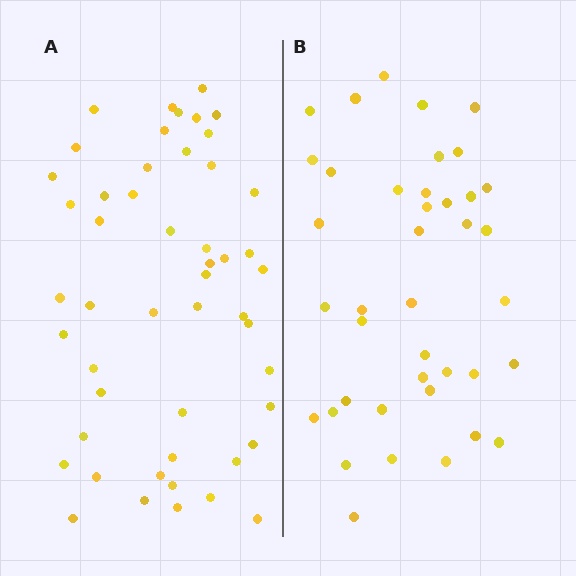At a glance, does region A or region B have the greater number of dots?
Region A (the left region) has more dots.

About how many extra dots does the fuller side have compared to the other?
Region A has roughly 10 or so more dots than region B.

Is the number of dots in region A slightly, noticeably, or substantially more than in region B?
Region A has noticeably more, but not dramatically so. The ratio is roughly 1.2 to 1.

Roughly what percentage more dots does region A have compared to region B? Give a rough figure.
About 25% more.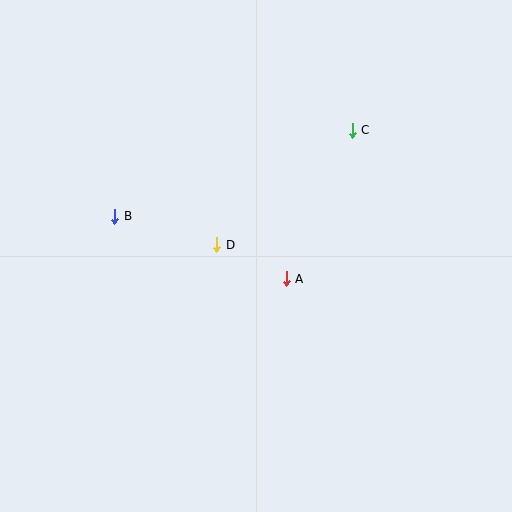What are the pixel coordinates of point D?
Point D is at (217, 245).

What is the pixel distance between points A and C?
The distance between A and C is 163 pixels.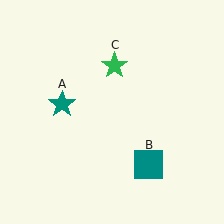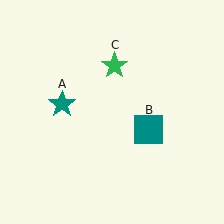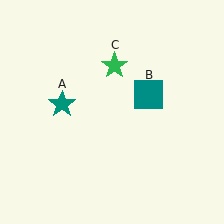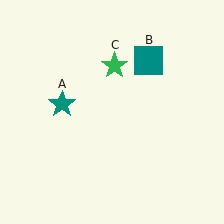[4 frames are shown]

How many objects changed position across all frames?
1 object changed position: teal square (object B).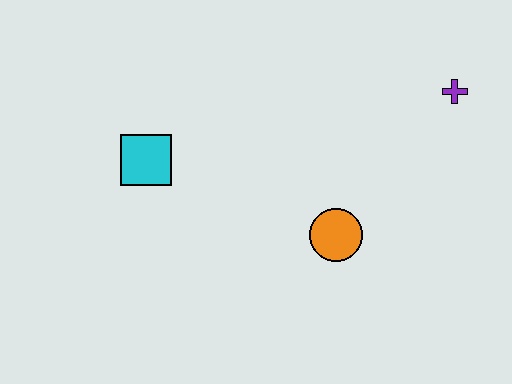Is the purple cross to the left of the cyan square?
No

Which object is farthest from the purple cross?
The cyan square is farthest from the purple cross.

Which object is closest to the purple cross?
The orange circle is closest to the purple cross.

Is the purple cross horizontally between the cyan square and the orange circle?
No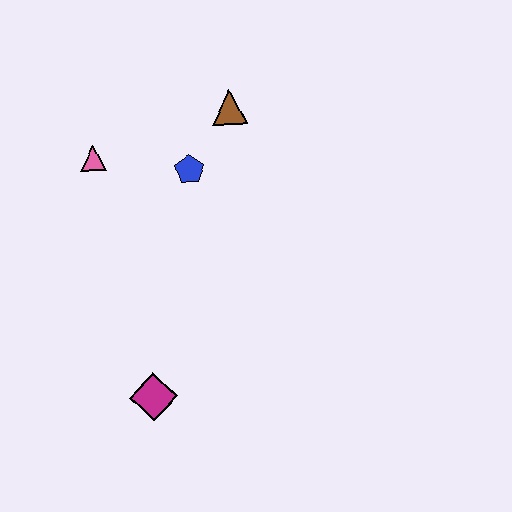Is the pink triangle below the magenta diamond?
No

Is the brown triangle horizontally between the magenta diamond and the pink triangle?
No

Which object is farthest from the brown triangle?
The magenta diamond is farthest from the brown triangle.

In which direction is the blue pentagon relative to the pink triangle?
The blue pentagon is to the right of the pink triangle.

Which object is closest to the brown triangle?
The blue pentagon is closest to the brown triangle.